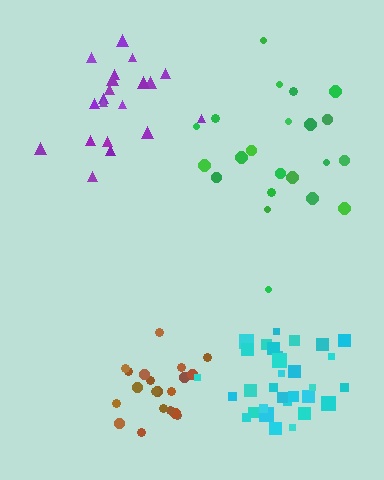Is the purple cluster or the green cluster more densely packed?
Purple.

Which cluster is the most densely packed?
Cyan.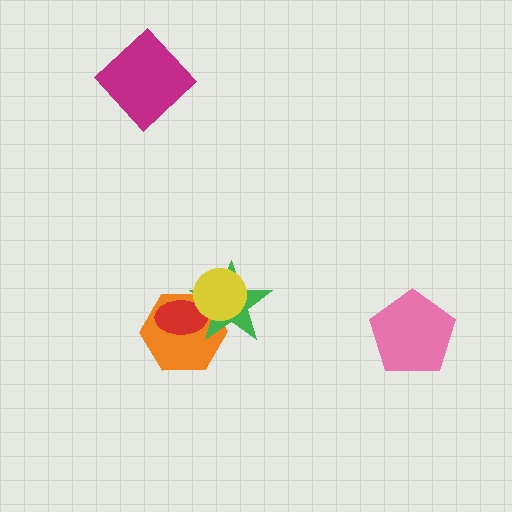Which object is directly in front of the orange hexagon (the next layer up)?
The red ellipse is directly in front of the orange hexagon.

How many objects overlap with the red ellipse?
3 objects overlap with the red ellipse.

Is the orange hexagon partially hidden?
Yes, it is partially covered by another shape.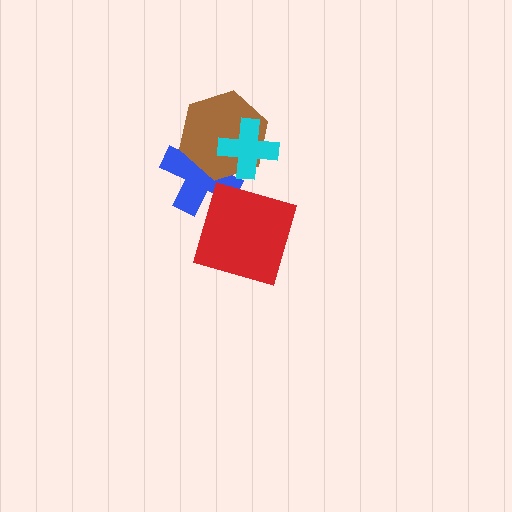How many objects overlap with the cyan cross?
2 objects overlap with the cyan cross.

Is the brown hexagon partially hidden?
Yes, it is partially covered by another shape.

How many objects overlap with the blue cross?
3 objects overlap with the blue cross.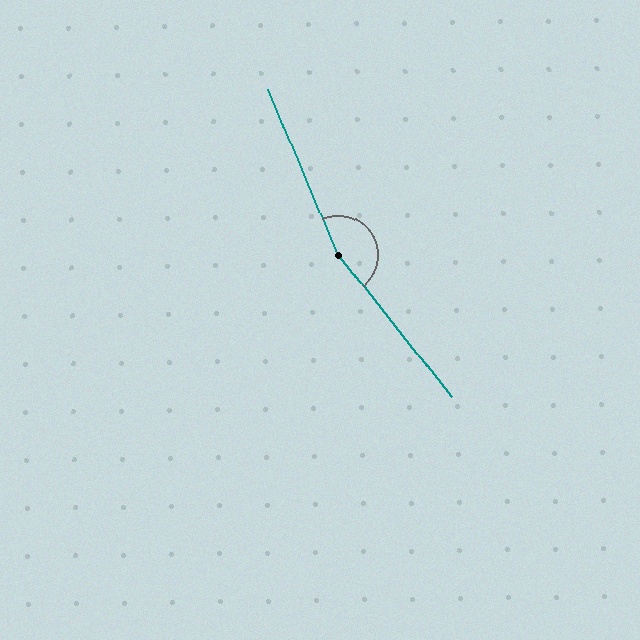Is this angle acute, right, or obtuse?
It is obtuse.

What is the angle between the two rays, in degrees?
Approximately 164 degrees.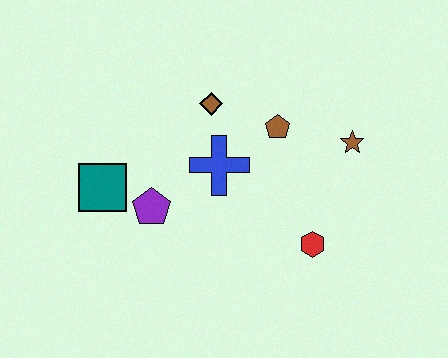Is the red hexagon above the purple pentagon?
No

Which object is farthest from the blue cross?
The brown star is farthest from the blue cross.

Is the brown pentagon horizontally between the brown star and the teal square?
Yes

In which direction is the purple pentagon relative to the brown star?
The purple pentagon is to the left of the brown star.